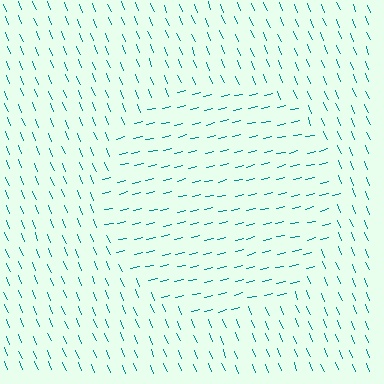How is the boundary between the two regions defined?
The boundary is defined purely by a change in line orientation (approximately 81 degrees difference). All lines are the same color and thickness.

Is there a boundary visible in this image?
Yes, there is a texture boundary formed by a change in line orientation.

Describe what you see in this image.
The image is filled with small teal line segments. A circle region in the image has lines oriented differently from the surrounding lines, creating a visible texture boundary.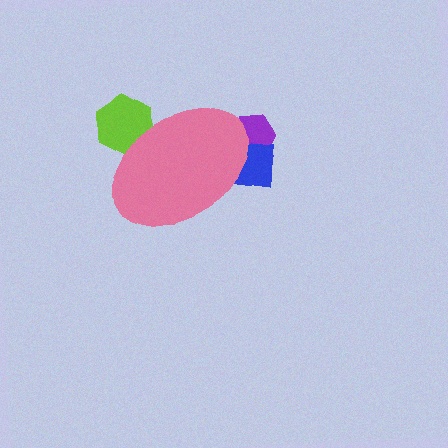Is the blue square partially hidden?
Yes, the blue square is partially hidden behind the pink ellipse.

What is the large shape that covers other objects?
A pink ellipse.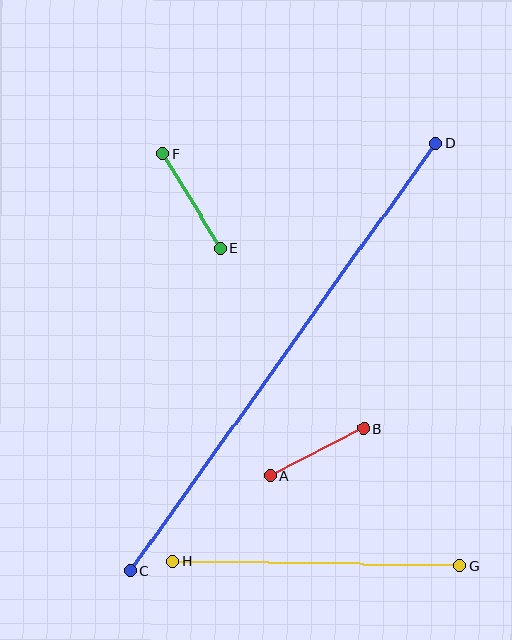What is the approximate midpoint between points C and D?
The midpoint is at approximately (283, 357) pixels.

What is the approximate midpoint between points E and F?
The midpoint is at approximately (192, 200) pixels.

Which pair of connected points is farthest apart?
Points C and D are farthest apart.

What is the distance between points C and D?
The distance is approximately 526 pixels.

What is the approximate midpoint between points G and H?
The midpoint is at approximately (316, 563) pixels.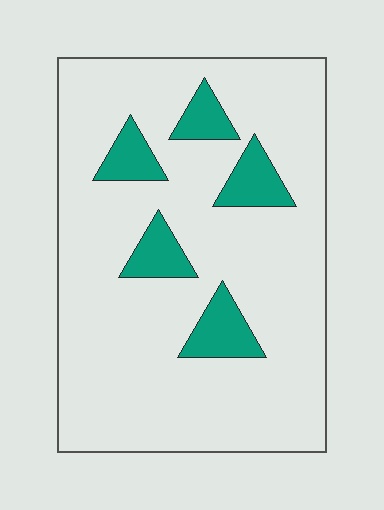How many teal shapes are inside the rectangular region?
5.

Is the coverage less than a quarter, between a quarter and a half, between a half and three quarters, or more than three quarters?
Less than a quarter.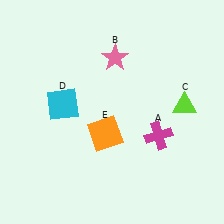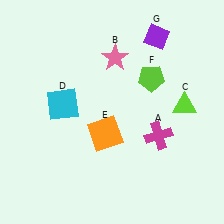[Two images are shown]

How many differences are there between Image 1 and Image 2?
There are 2 differences between the two images.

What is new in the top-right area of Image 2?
A lime pentagon (F) was added in the top-right area of Image 2.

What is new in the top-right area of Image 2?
A purple diamond (G) was added in the top-right area of Image 2.